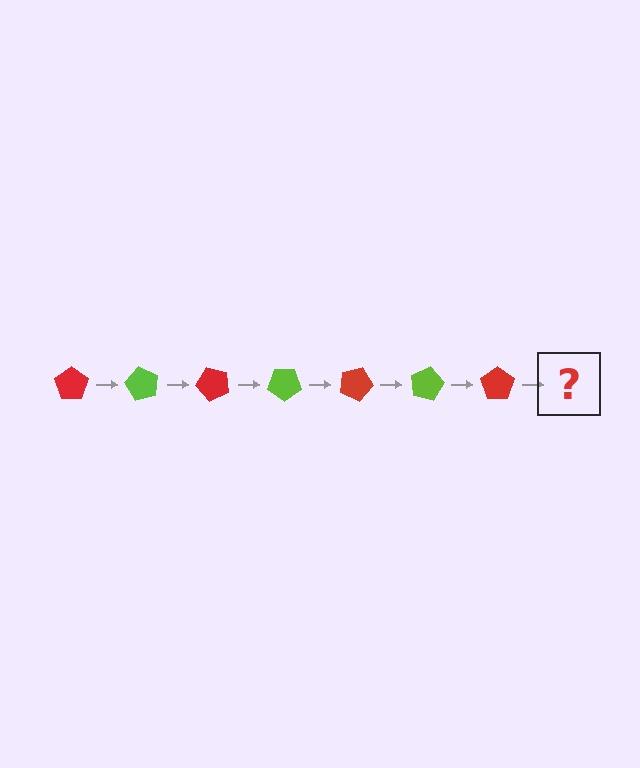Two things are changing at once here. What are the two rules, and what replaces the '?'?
The two rules are that it rotates 60 degrees each step and the color cycles through red and lime. The '?' should be a lime pentagon, rotated 420 degrees from the start.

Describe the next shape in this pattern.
It should be a lime pentagon, rotated 420 degrees from the start.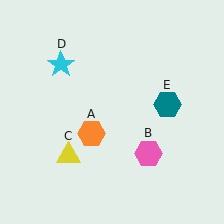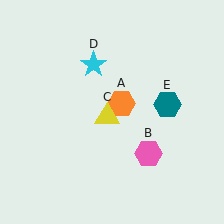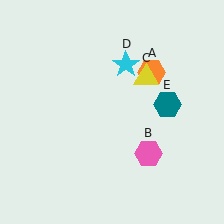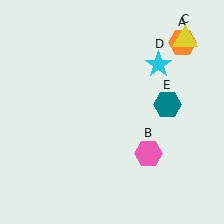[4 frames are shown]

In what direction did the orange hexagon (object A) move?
The orange hexagon (object A) moved up and to the right.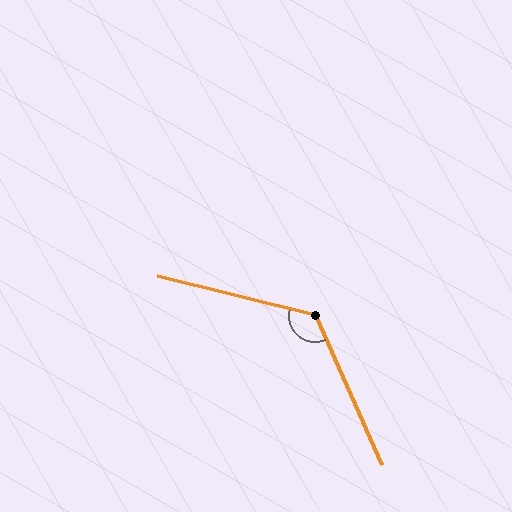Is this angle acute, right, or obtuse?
It is obtuse.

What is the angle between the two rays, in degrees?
Approximately 128 degrees.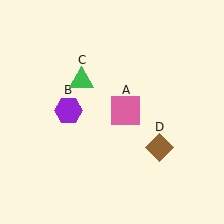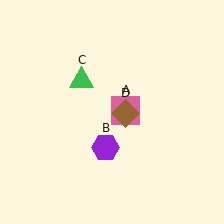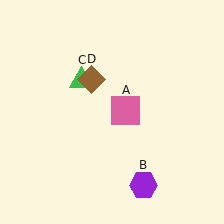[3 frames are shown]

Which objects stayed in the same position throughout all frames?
Pink square (object A) and green triangle (object C) remained stationary.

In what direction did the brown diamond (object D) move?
The brown diamond (object D) moved up and to the left.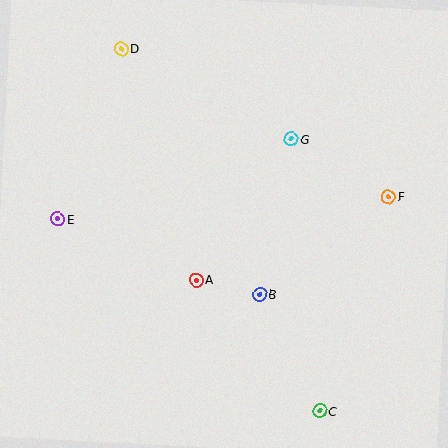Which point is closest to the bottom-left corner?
Point E is closest to the bottom-left corner.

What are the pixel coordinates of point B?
Point B is at (259, 294).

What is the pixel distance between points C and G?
The distance between C and G is 274 pixels.